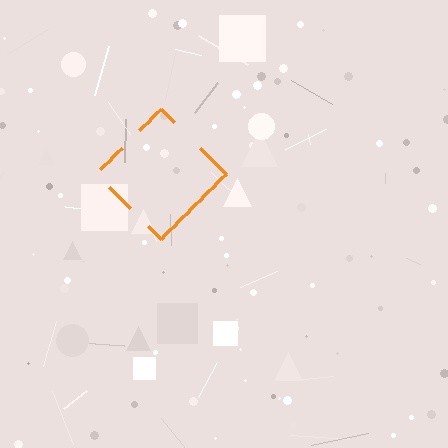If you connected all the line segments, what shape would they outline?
They would outline a diamond.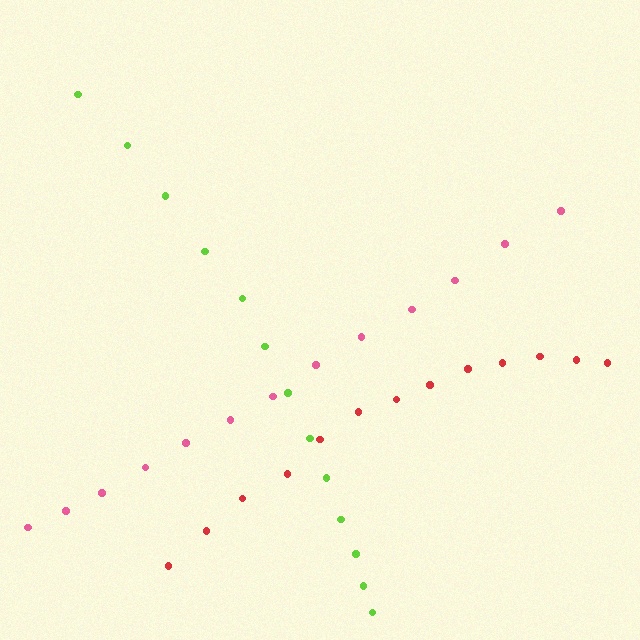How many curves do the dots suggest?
There are 3 distinct paths.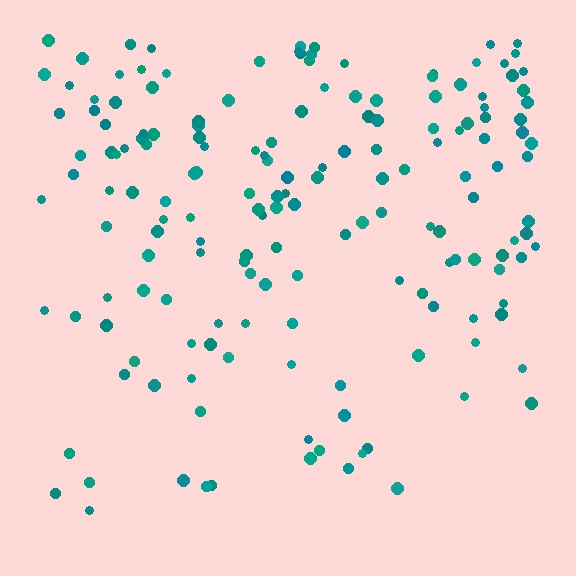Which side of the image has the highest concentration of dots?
The top.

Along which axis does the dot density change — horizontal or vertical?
Vertical.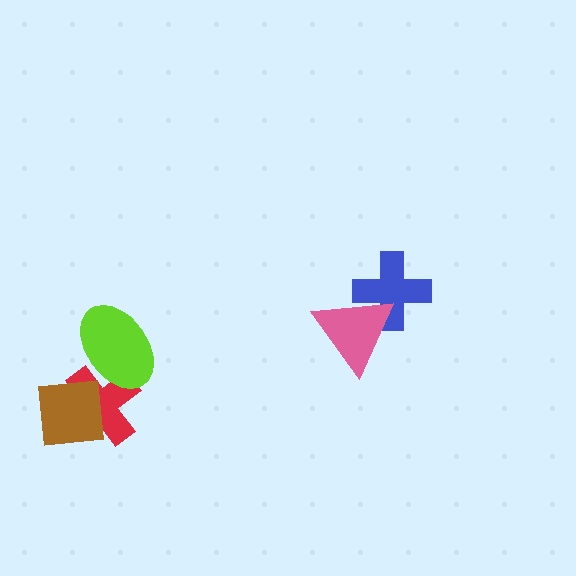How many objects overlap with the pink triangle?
1 object overlaps with the pink triangle.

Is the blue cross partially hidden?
Yes, it is partially covered by another shape.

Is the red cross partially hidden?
Yes, it is partially covered by another shape.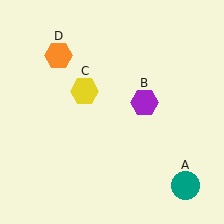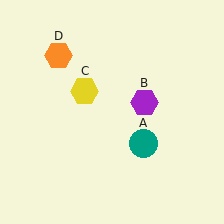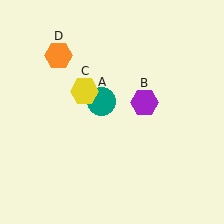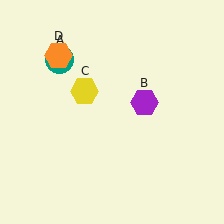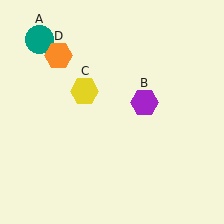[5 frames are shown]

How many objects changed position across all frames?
1 object changed position: teal circle (object A).